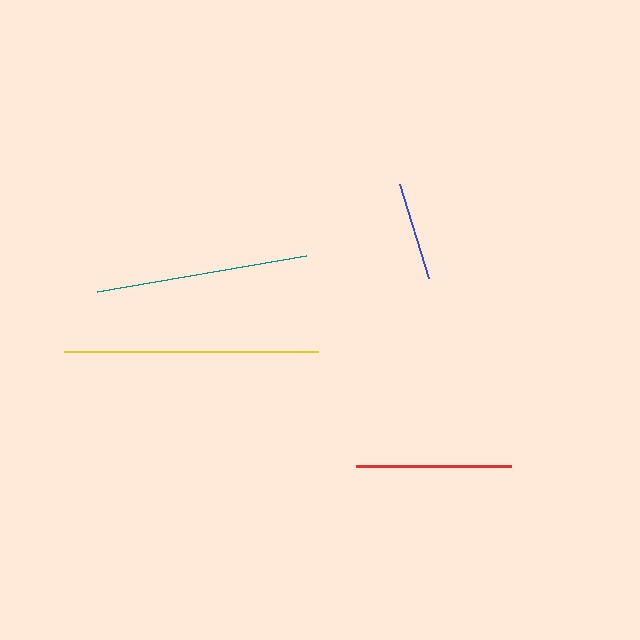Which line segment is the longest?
The yellow line is the longest at approximately 254 pixels.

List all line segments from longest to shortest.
From longest to shortest: yellow, teal, red, blue.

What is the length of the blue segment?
The blue segment is approximately 99 pixels long.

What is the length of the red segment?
The red segment is approximately 155 pixels long.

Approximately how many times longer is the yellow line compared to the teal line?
The yellow line is approximately 1.2 times the length of the teal line.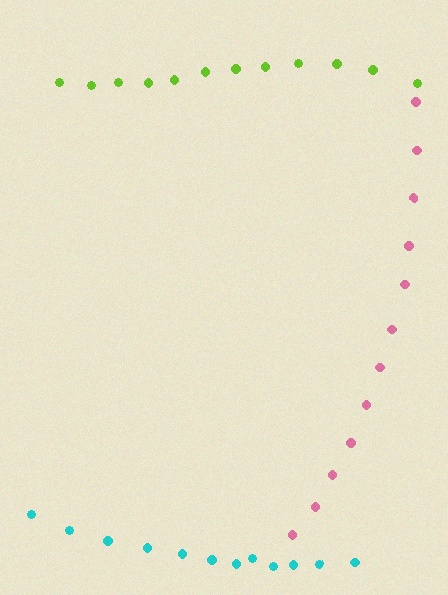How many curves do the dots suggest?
There are 3 distinct paths.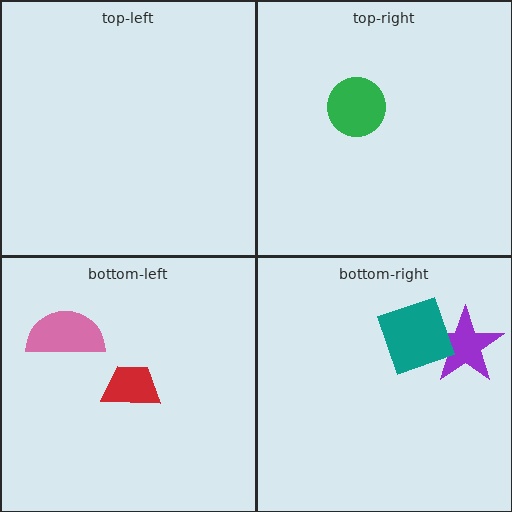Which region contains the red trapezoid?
The bottom-left region.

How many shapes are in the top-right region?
1.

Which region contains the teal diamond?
The bottom-right region.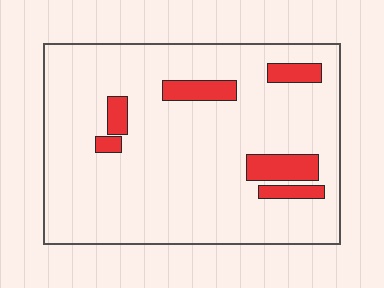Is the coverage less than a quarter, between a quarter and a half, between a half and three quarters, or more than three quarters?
Less than a quarter.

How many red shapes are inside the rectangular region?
6.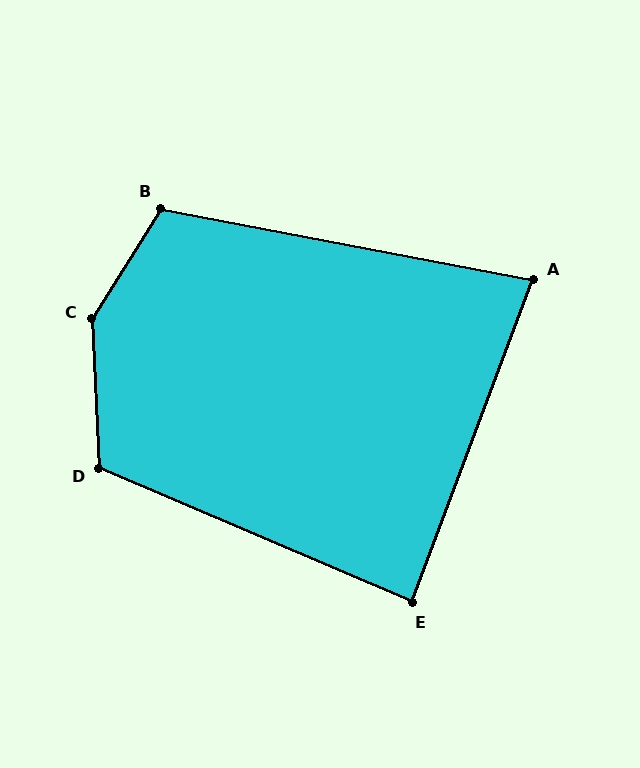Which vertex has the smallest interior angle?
A, at approximately 80 degrees.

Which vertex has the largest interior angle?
C, at approximately 146 degrees.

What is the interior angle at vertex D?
Approximately 116 degrees (obtuse).